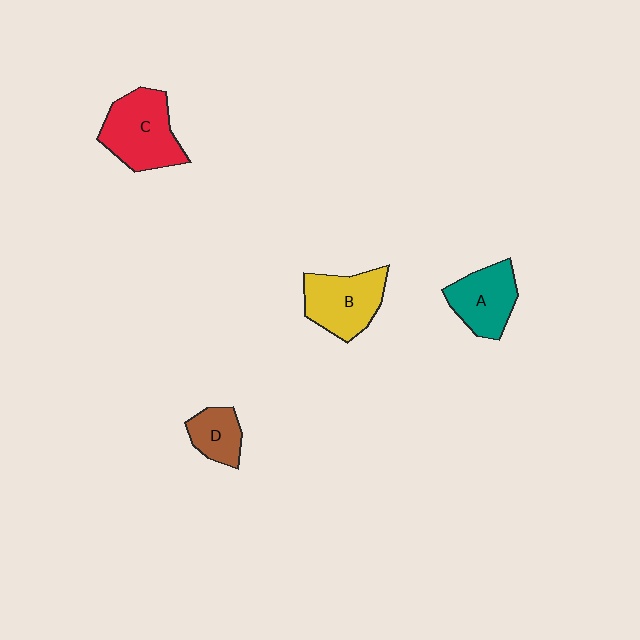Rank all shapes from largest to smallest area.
From largest to smallest: C (red), B (yellow), A (teal), D (brown).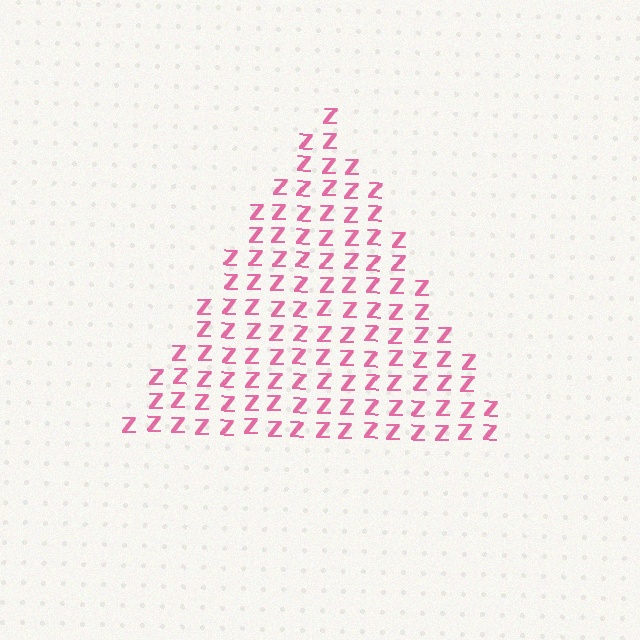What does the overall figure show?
The overall figure shows a triangle.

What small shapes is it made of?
It is made of small letter Z's.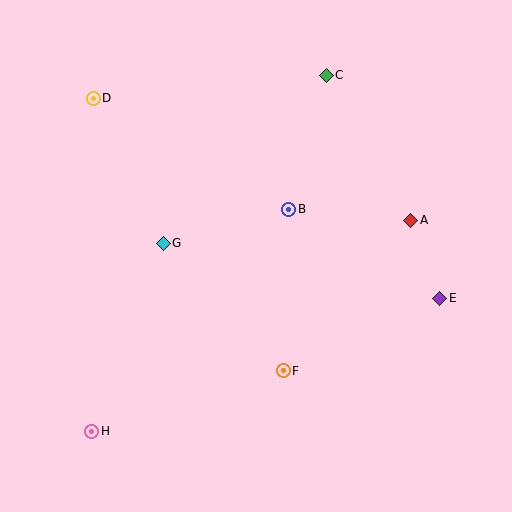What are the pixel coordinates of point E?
Point E is at (440, 298).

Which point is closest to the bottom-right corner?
Point E is closest to the bottom-right corner.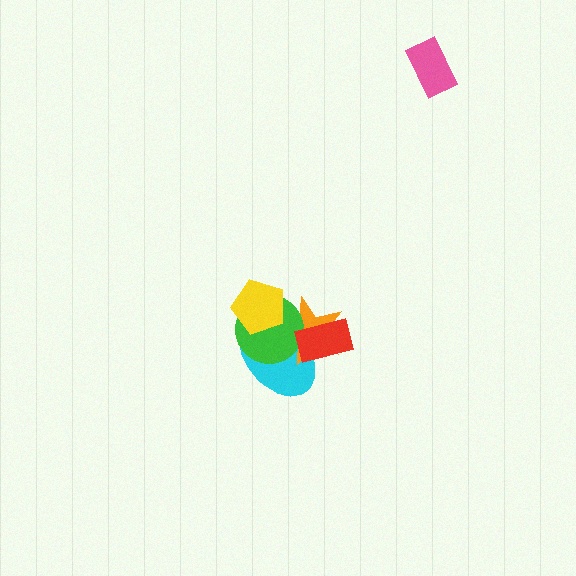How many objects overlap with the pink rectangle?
0 objects overlap with the pink rectangle.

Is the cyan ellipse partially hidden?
Yes, it is partially covered by another shape.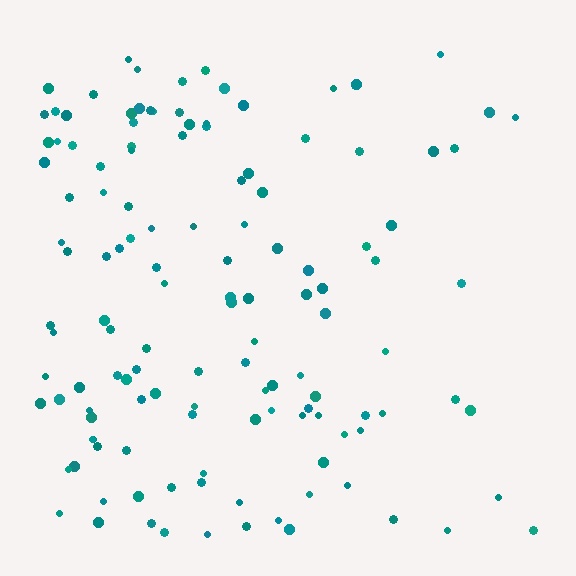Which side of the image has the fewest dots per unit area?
The right.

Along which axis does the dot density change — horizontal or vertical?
Horizontal.